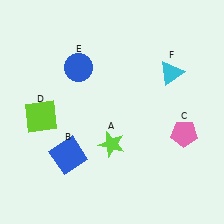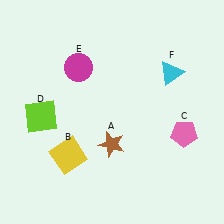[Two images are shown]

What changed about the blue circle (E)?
In Image 1, E is blue. In Image 2, it changed to magenta.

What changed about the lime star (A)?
In Image 1, A is lime. In Image 2, it changed to brown.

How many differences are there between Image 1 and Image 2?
There are 3 differences between the two images.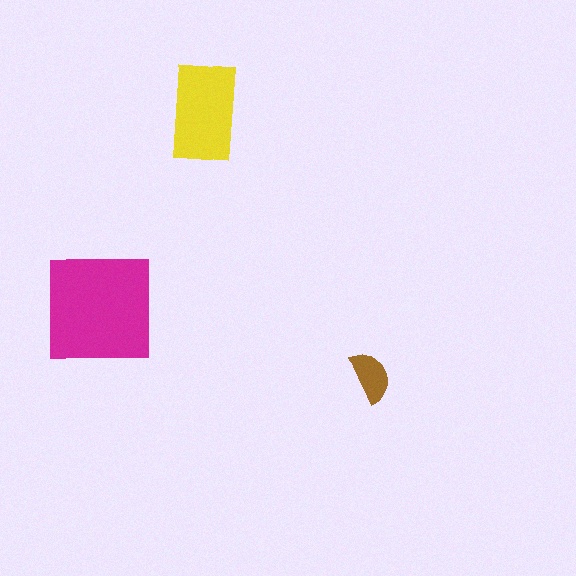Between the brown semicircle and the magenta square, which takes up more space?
The magenta square.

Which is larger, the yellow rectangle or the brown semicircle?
The yellow rectangle.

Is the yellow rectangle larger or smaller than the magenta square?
Smaller.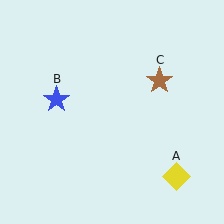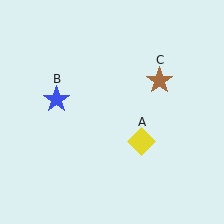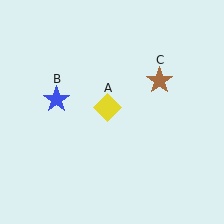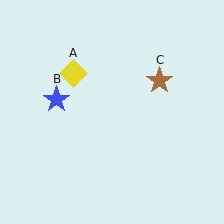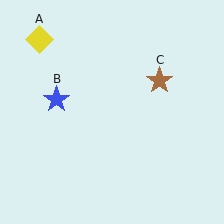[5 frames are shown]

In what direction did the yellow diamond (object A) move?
The yellow diamond (object A) moved up and to the left.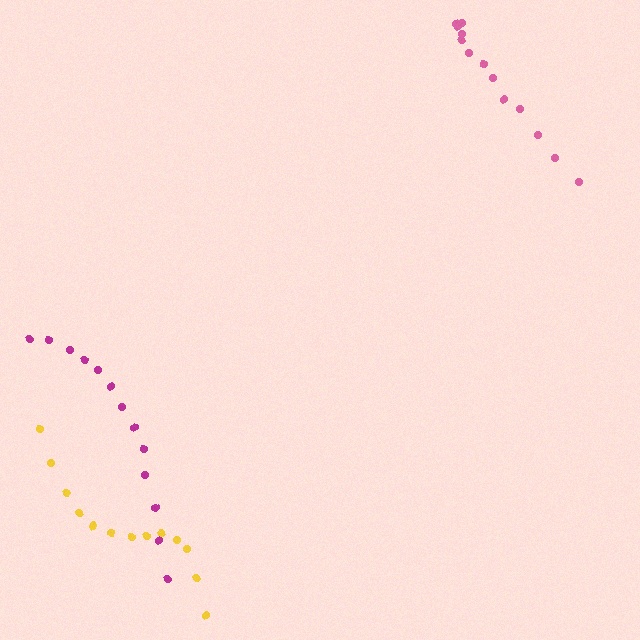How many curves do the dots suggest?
There are 3 distinct paths.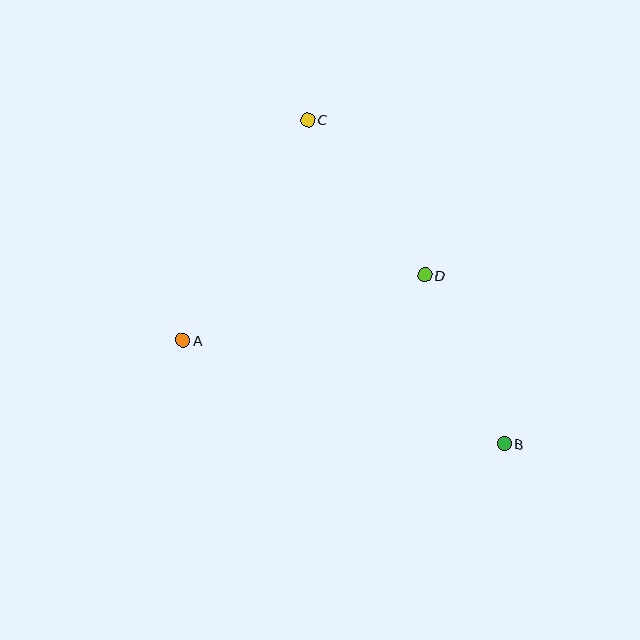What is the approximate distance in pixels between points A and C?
The distance between A and C is approximately 253 pixels.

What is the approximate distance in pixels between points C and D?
The distance between C and D is approximately 194 pixels.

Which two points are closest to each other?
Points B and D are closest to each other.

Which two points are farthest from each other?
Points B and C are farthest from each other.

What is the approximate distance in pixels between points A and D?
The distance between A and D is approximately 250 pixels.